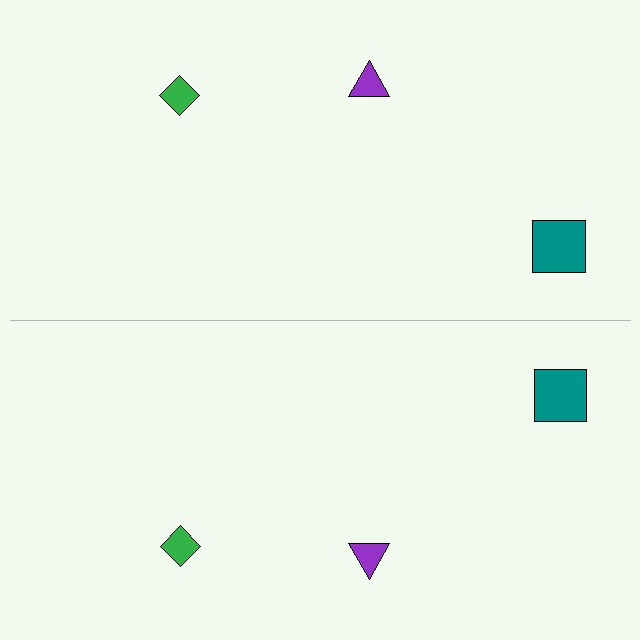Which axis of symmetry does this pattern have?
The pattern has a horizontal axis of symmetry running through the center of the image.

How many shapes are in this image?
There are 6 shapes in this image.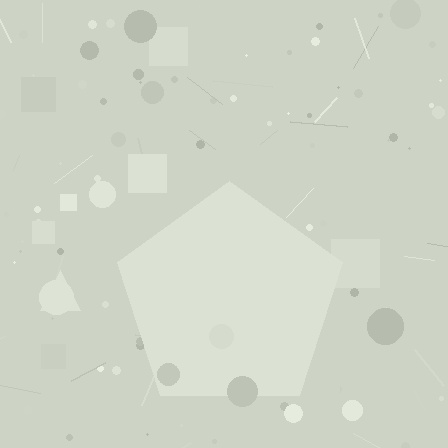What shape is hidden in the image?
A pentagon is hidden in the image.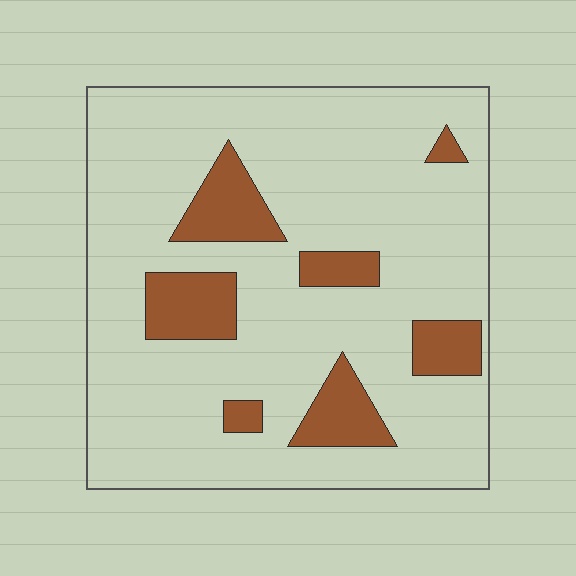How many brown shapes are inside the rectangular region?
7.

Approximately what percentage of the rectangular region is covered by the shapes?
Approximately 15%.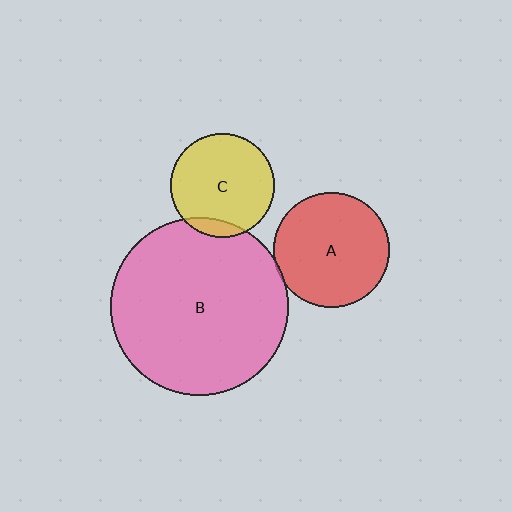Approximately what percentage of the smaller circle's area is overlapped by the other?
Approximately 5%.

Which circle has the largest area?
Circle B (pink).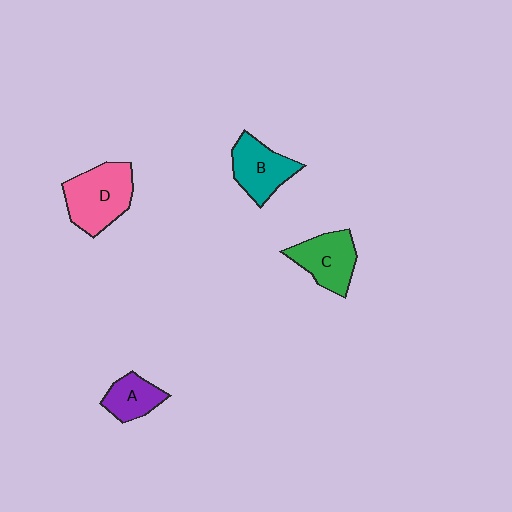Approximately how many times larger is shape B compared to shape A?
Approximately 1.4 times.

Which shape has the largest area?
Shape D (pink).